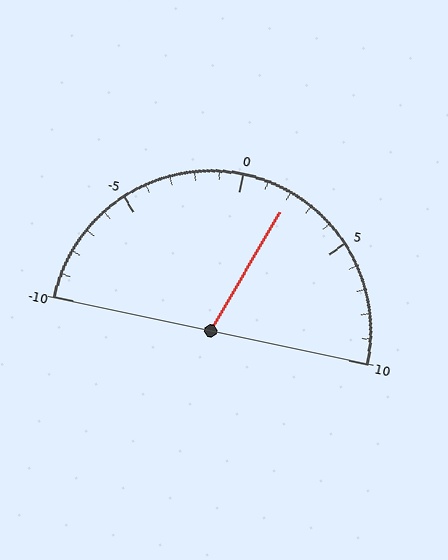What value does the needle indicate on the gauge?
The needle indicates approximately 2.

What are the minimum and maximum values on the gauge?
The gauge ranges from -10 to 10.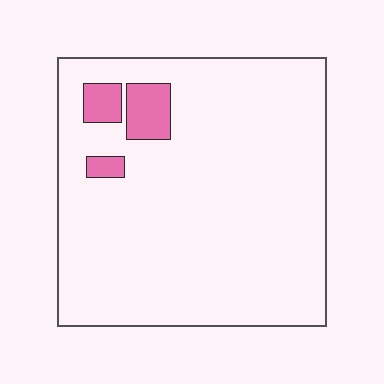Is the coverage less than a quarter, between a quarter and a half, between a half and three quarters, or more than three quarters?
Less than a quarter.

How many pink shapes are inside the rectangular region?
3.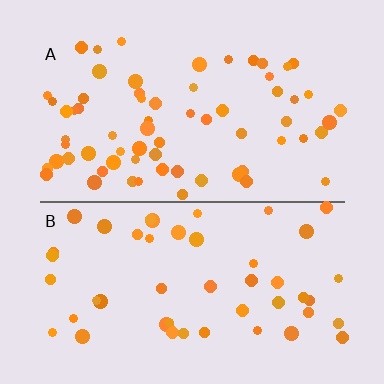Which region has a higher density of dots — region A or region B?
A (the top).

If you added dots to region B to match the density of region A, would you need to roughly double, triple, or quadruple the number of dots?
Approximately double.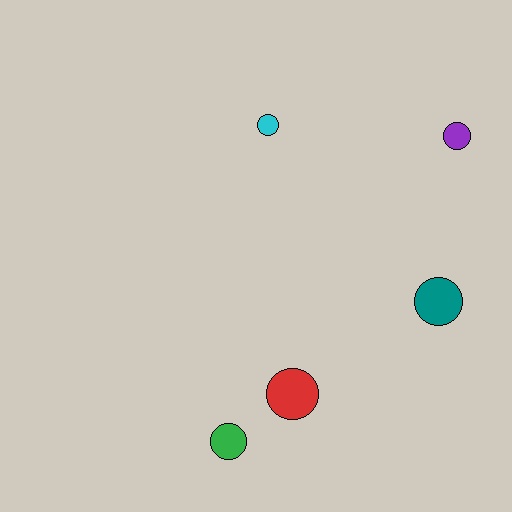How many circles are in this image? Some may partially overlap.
There are 5 circles.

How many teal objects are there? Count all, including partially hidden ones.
There is 1 teal object.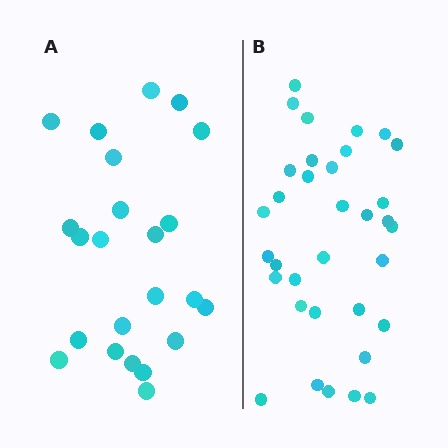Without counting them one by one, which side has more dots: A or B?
Region B (the right region) has more dots.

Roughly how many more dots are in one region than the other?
Region B has roughly 12 or so more dots than region A.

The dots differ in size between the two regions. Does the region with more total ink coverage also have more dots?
No. Region A has more total ink coverage because its dots are larger, but region B actually contains more individual dots. Total area can be misleading — the number of items is what matters here.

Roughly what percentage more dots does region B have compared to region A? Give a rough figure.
About 50% more.